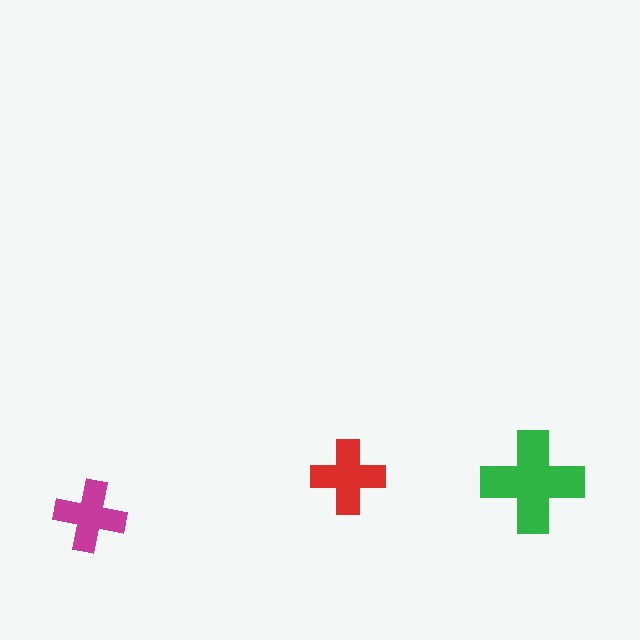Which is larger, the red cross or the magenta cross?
The red one.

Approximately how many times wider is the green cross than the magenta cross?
About 1.5 times wider.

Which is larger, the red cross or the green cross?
The green one.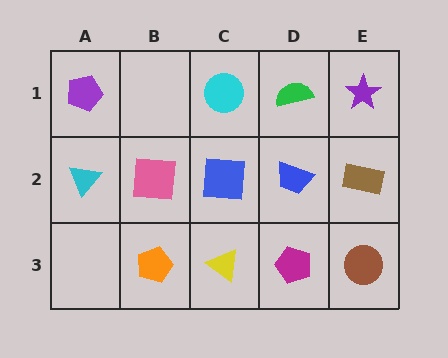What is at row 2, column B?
A pink square.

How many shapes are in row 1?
4 shapes.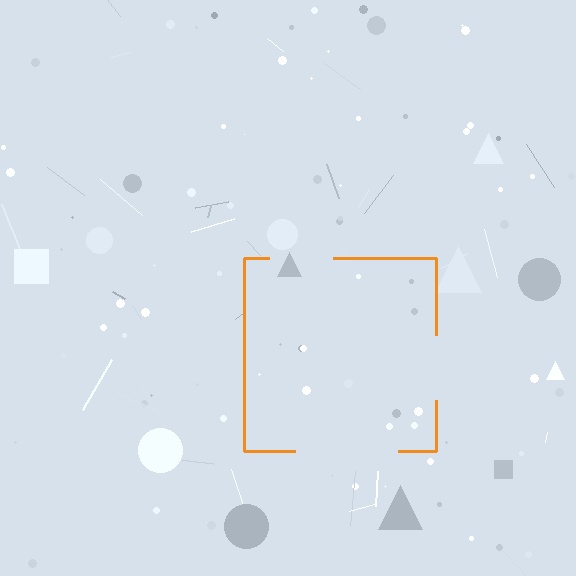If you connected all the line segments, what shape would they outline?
They would outline a square.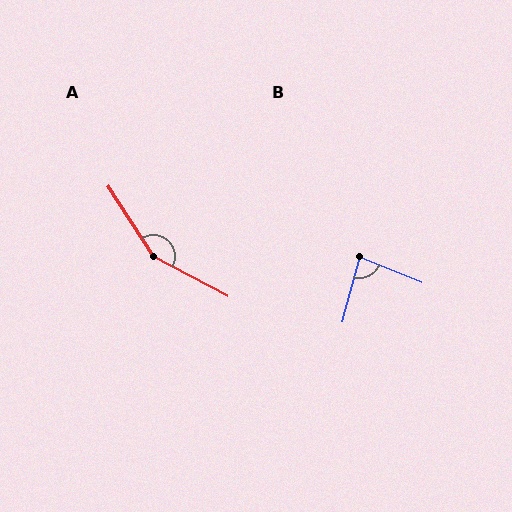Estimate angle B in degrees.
Approximately 83 degrees.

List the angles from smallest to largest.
B (83°), A (151°).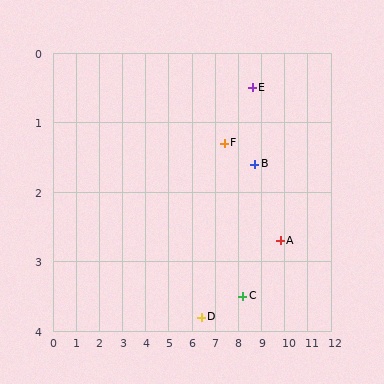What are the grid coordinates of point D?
Point D is at approximately (6.4, 3.8).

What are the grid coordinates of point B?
Point B is at approximately (8.7, 1.6).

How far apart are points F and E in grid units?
Points F and E are about 1.4 grid units apart.